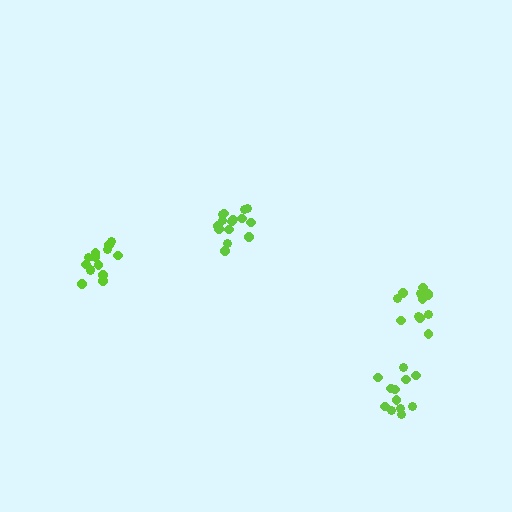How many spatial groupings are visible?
There are 4 spatial groupings.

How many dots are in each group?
Group 1: 15 dots, Group 2: 13 dots, Group 3: 12 dots, Group 4: 15 dots (55 total).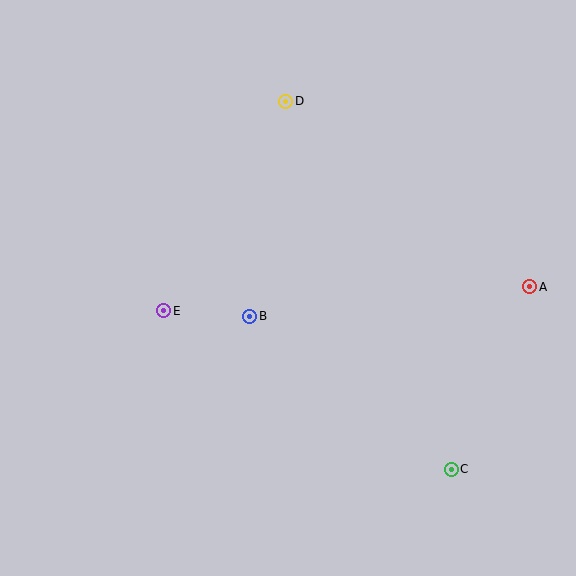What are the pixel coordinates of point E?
Point E is at (164, 311).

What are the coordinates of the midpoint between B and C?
The midpoint between B and C is at (351, 393).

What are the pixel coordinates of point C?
Point C is at (451, 469).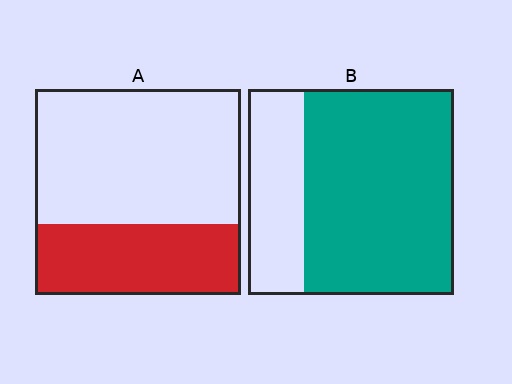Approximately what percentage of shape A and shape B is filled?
A is approximately 35% and B is approximately 75%.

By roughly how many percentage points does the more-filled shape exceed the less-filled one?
By roughly 40 percentage points (B over A).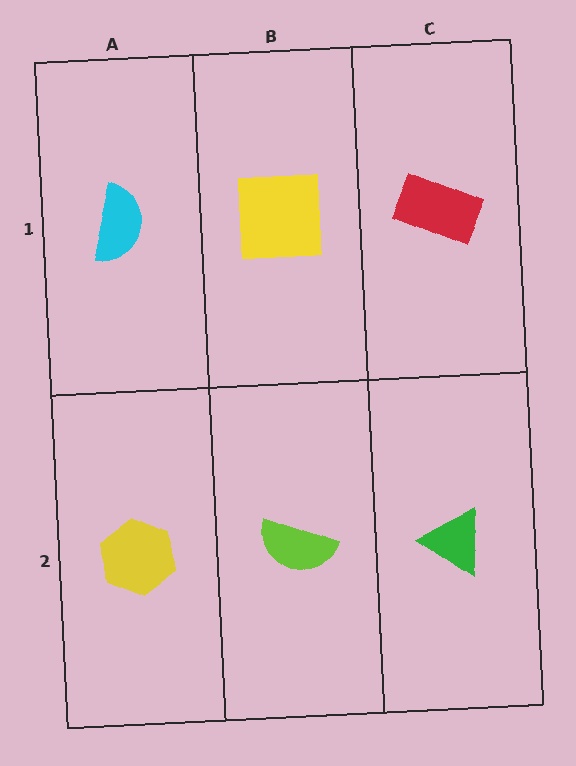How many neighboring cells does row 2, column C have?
2.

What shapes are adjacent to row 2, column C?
A red rectangle (row 1, column C), a lime semicircle (row 2, column B).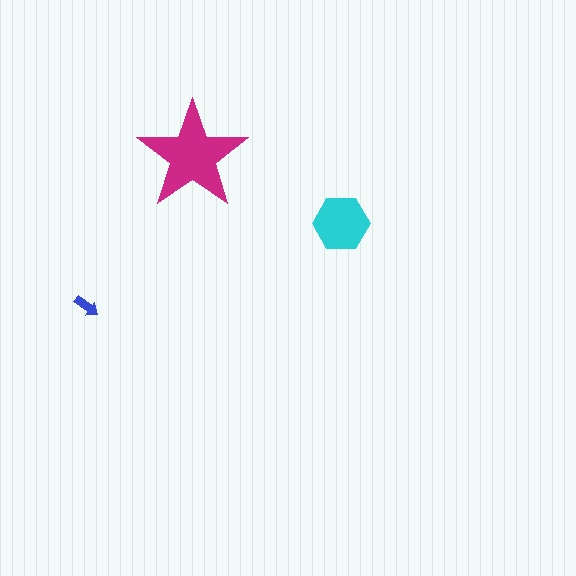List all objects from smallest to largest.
The blue arrow, the cyan hexagon, the magenta star.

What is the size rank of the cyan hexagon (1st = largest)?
2nd.